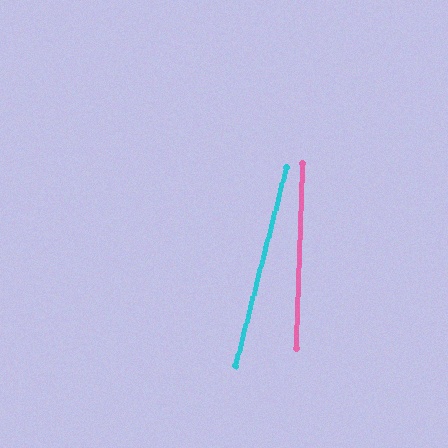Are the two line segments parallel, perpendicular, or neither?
Neither parallel nor perpendicular — they differ by about 12°.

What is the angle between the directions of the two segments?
Approximately 12 degrees.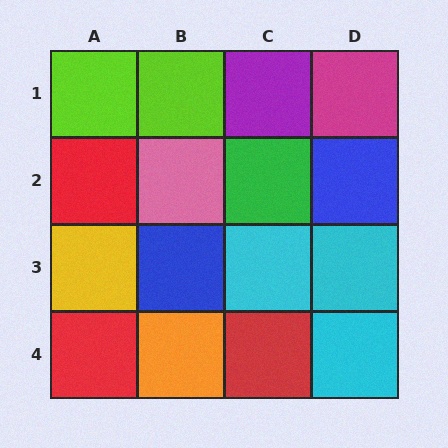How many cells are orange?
1 cell is orange.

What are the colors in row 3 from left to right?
Yellow, blue, cyan, cyan.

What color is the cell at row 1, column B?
Lime.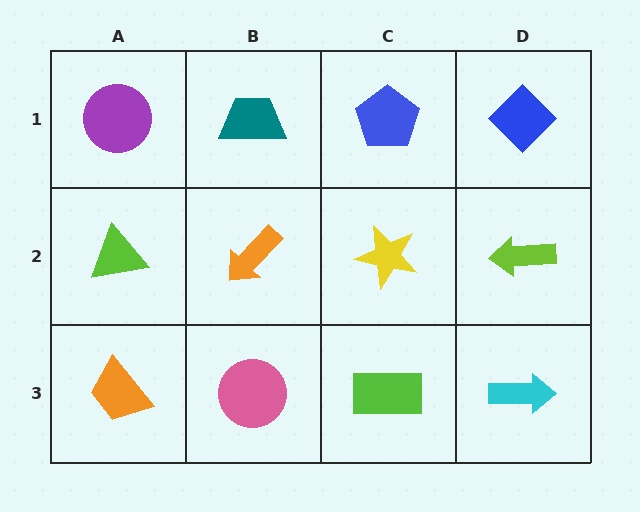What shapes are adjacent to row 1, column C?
A yellow star (row 2, column C), a teal trapezoid (row 1, column B), a blue diamond (row 1, column D).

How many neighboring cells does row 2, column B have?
4.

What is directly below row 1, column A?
A lime triangle.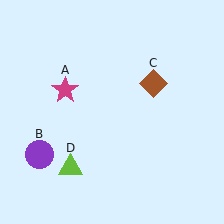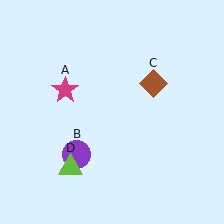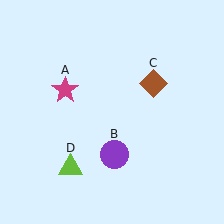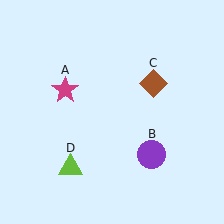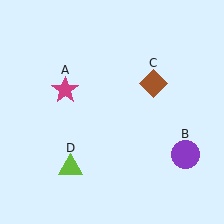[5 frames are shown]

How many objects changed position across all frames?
1 object changed position: purple circle (object B).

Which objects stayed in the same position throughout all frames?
Magenta star (object A) and brown diamond (object C) and lime triangle (object D) remained stationary.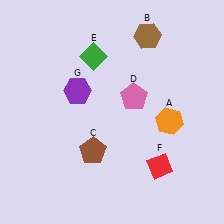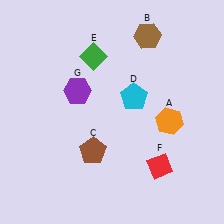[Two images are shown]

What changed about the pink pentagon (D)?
In Image 1, D is pink. In Image 2, it changed to cyan.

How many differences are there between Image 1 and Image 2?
There is 1 difference between the two images.